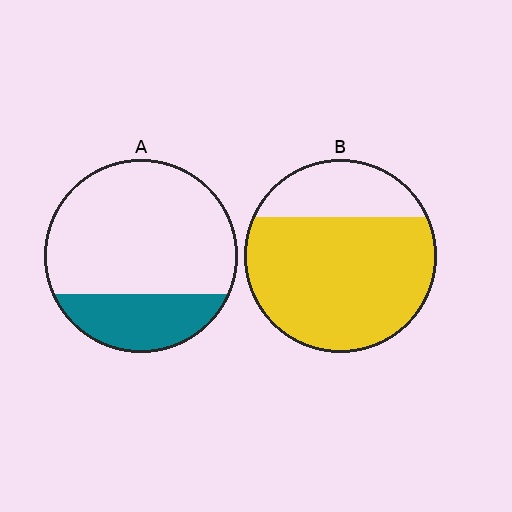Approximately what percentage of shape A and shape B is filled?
A is approximately 25% and B is approximately 75%.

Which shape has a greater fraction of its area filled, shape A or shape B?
Shape B.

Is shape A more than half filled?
No.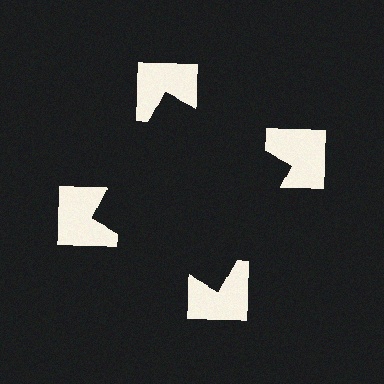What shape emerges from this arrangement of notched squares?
An illusory square — its edges are inferred from the aligned wedge cuts in the notched squares, not physically drawn.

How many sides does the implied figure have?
4 sides.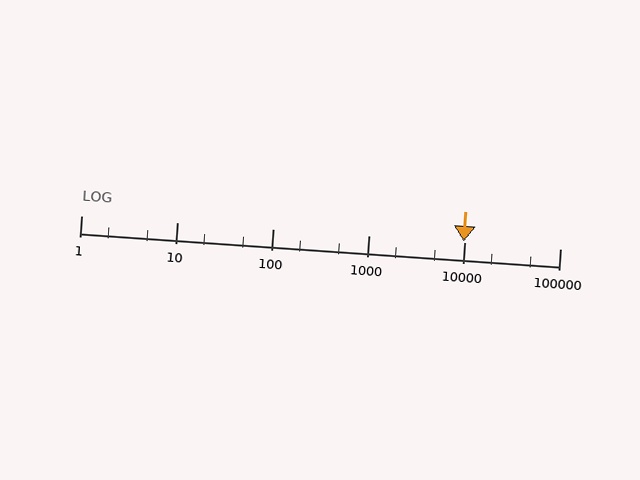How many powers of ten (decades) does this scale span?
The scale spans 5 decades, from 1 to 100000.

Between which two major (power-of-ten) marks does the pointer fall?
The pointer is between 1000 and 10000.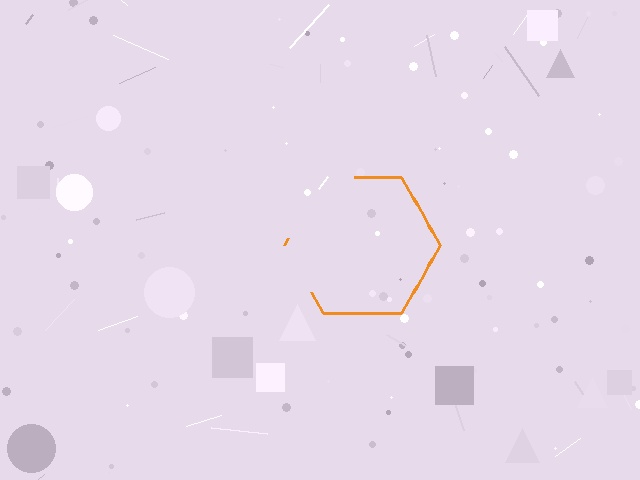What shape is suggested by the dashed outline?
The dashed outline suggests a hexagon.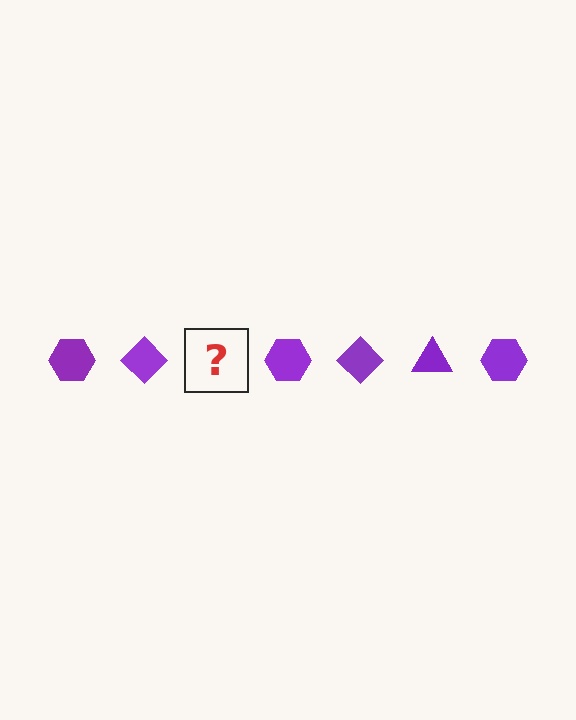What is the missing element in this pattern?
The missing element is a purple triangle.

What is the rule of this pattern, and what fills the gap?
The rule is that the pattern cycles through hexagon, diamond, triangle shapes in purple. The gap should be filled with a purple triangle.